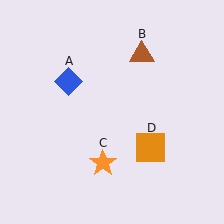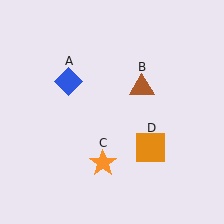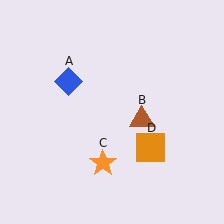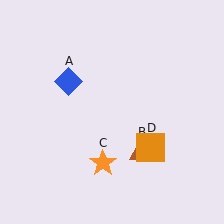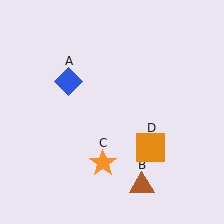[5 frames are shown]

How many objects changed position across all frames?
1 object changed position: brown triangle (object B).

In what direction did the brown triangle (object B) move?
The brown triangle (object B) moved down.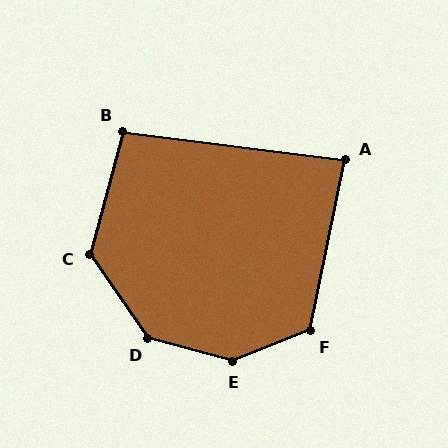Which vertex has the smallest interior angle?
A, at approximately 86 degrees.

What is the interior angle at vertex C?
Approximately 131 degrees (obtuse).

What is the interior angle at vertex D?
Approximately 140 degrees (obtuse).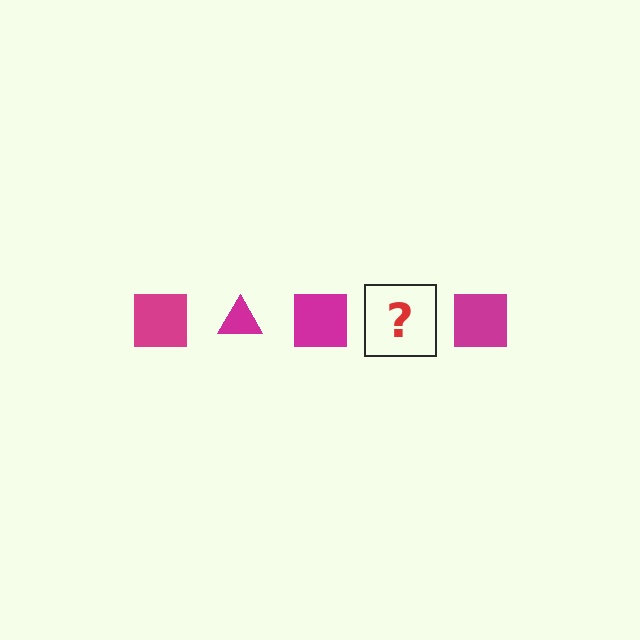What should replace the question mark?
The question mark should be replaced with a magenta triangle.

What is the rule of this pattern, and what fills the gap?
The rule is that the pattern cycles through square, triangle shapes in magenta. The gap should be filled with a magenta triangle.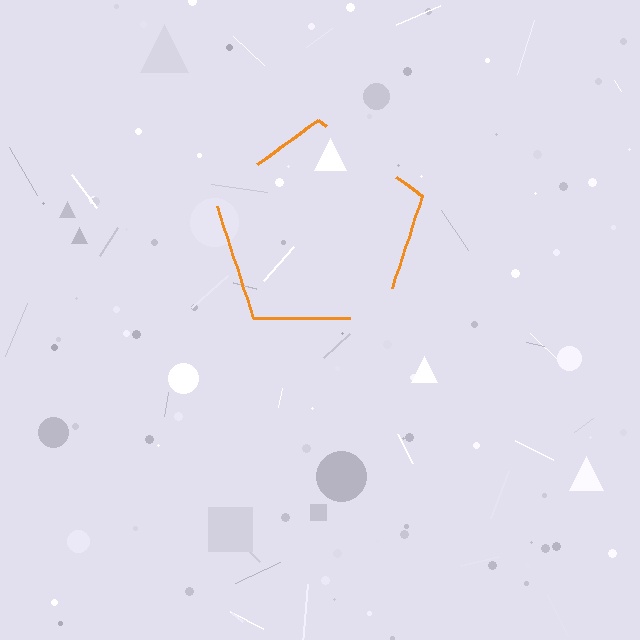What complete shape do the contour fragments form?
The contour fragments form a pentagon.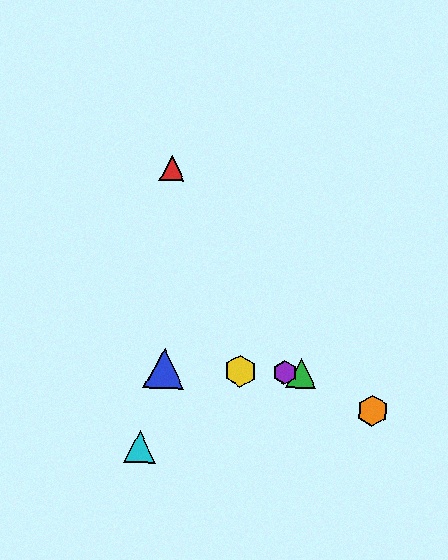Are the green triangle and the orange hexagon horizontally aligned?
No, the green triangle is at y≈373 and the orange hexagon is at y≈411.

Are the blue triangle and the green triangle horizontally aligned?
Yes, both are at y≈369.